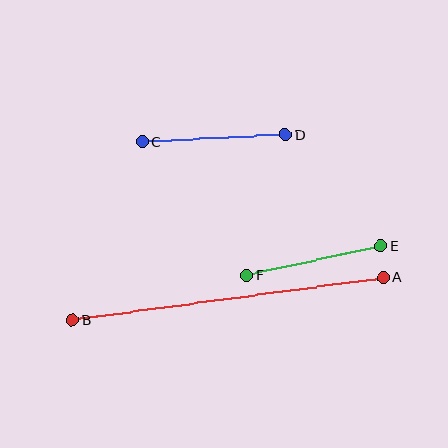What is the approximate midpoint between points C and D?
The midpoint is at approximately (213, 138) pixels.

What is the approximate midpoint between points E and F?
The midpoint is at approximately (314, 261) pixels.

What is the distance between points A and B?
The distance is approximately 314 pixels.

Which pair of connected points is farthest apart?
Points A and B are farthest apart.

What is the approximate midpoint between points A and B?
The midpoint is at approximately (228, 299) pixels.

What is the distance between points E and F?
The distance is approximately 138 pixels.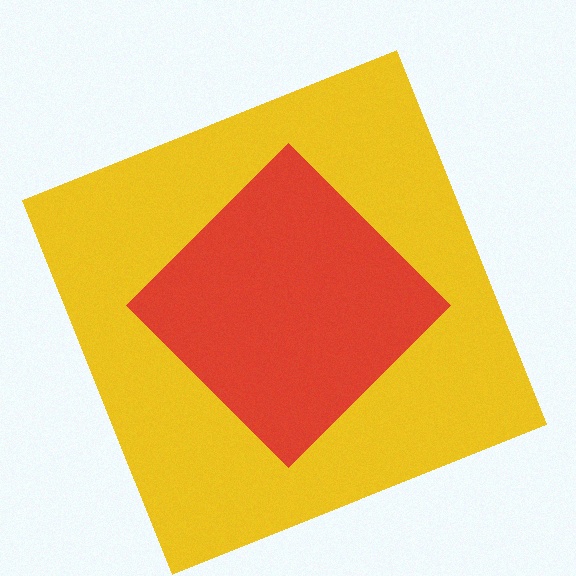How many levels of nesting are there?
2.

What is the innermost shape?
The red diamond.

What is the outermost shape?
The yellow square.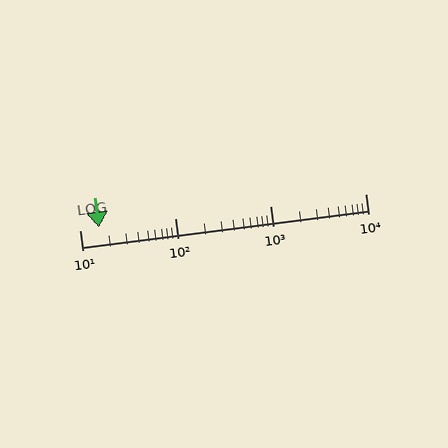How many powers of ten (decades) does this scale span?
The scale spans 3 decades, from 10 to 10000.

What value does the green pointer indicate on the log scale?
The pointer indicates approximately 16.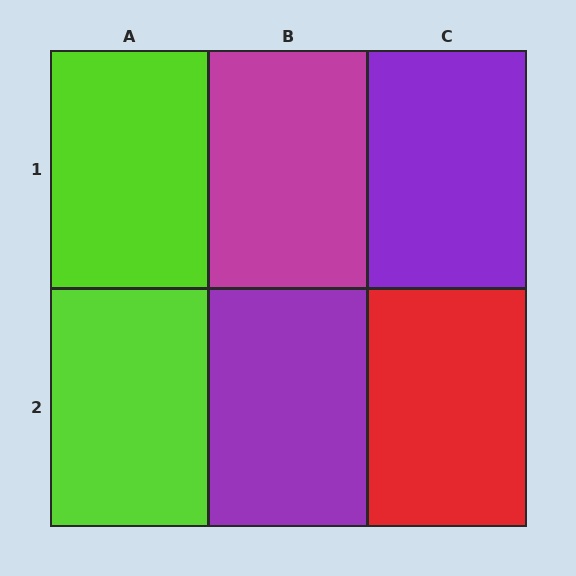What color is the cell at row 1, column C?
Purple.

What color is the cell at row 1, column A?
Lime.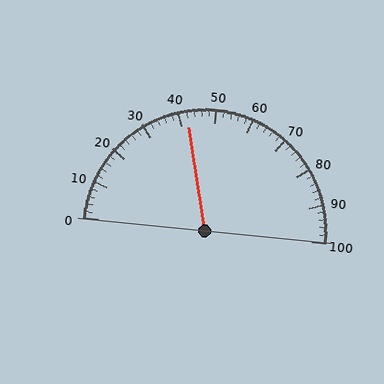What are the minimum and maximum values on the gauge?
The gauge ranges from 0 to 100.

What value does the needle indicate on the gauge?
The needle indicates approximately 42.